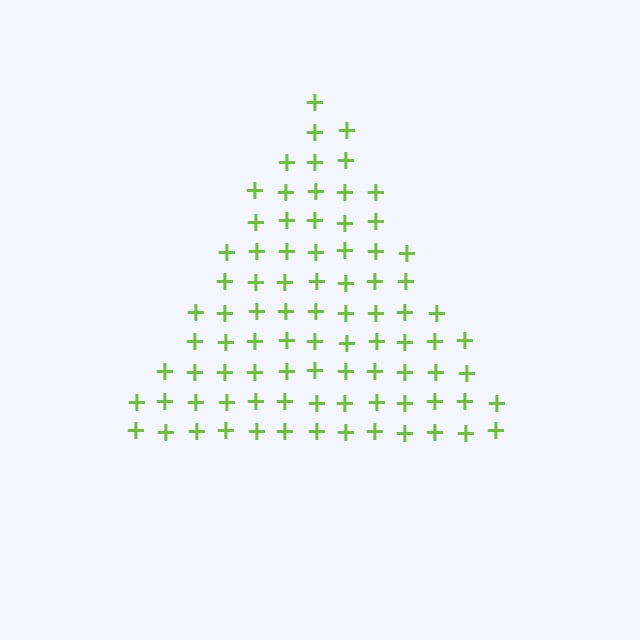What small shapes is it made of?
It is made of small plus signs.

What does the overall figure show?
The overall figure shows a triangle.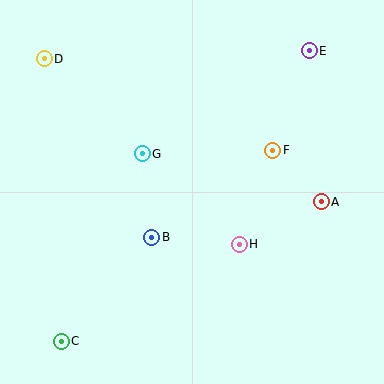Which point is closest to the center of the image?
Point B at (152, 237) is closest to the center.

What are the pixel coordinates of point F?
Point F is at (273, 150).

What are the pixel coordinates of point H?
Point H is at (239, 244).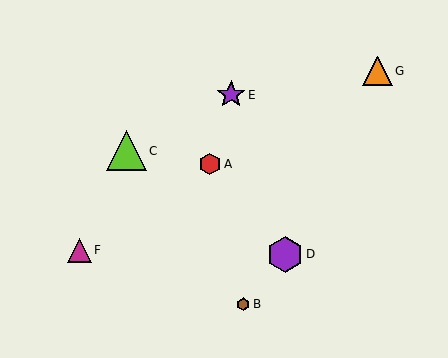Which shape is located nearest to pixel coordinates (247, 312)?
The brown hexagon (labeled B) at (243, 304) is nearest to that location.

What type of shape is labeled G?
Shape G is an orange triangle.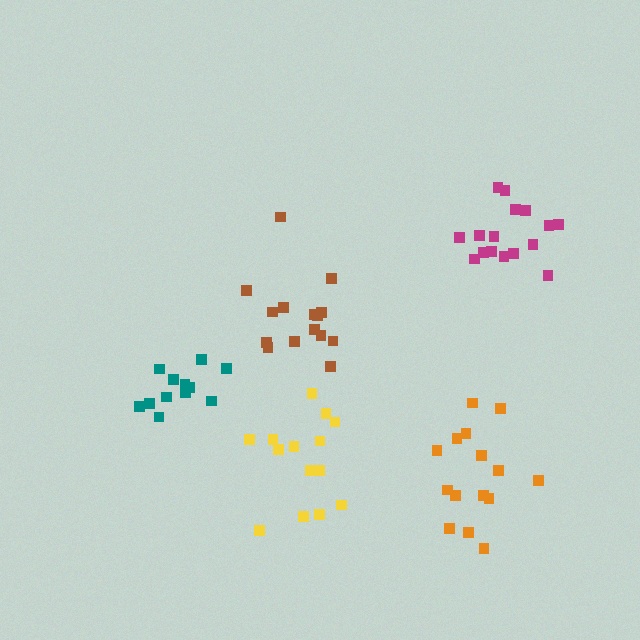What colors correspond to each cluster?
The clusters are colored: magenta, teal, yellow, brown, orange.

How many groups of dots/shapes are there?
There are 5 groups.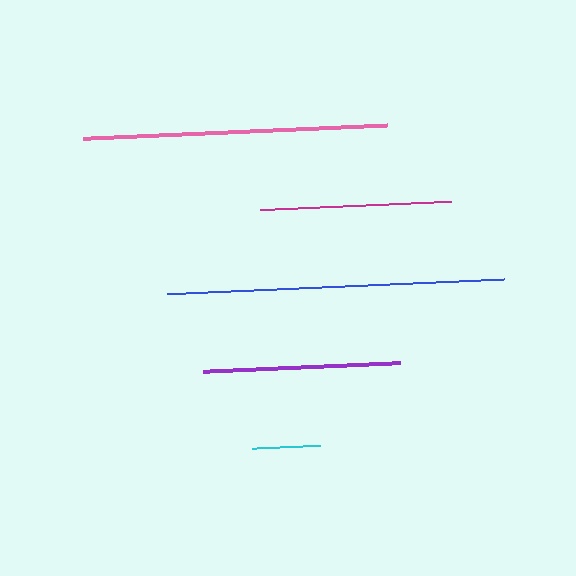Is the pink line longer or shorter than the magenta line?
The pink line is longer than the magenta line.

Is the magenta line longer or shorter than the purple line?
The purple line is longer than the magenta line.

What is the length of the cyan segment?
The cyan segment is approximately 68 pixels long.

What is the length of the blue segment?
The blue segment is approximately 337 pixels long.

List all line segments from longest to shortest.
From longest to shortest: blue, pink, purple, magenta, cyan.